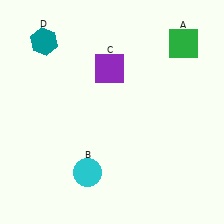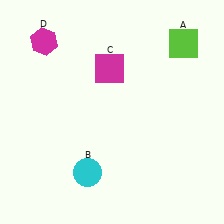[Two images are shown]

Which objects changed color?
A changed from green to lime. C changed from purple to magenta. D changed from teal to magenta.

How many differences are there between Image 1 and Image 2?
There are 3 differences between the two images.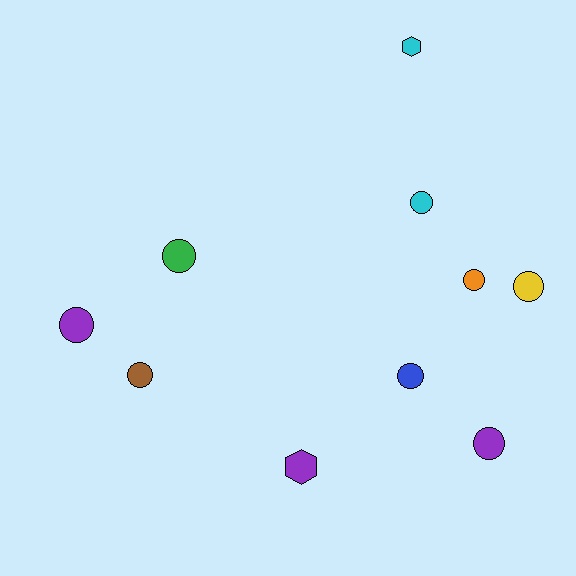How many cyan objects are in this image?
There are 2 cyan objects.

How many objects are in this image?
There are 10 objects.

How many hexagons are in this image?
There are 2 hexagons.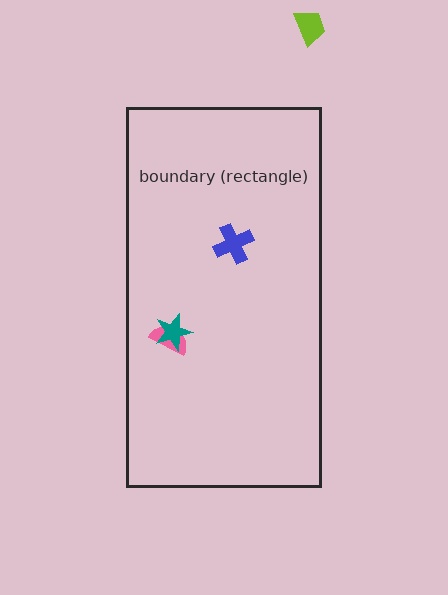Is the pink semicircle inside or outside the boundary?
Inside.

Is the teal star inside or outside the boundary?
Inside.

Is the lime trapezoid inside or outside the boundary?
Outside.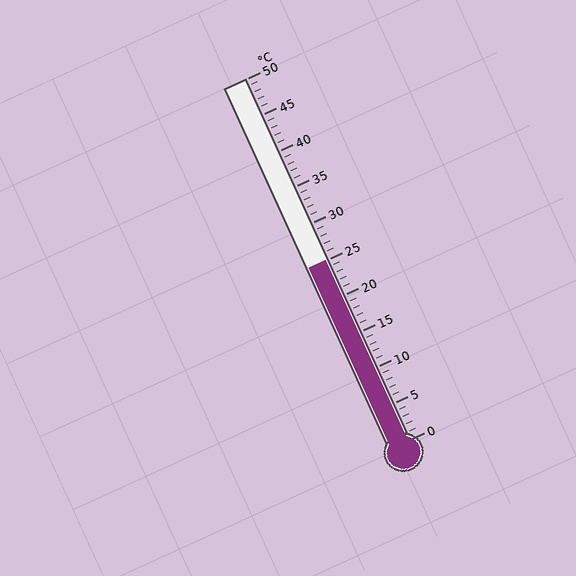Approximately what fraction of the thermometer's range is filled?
The thermometer is filled to approximately 50% of its range.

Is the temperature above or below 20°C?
The temperature is above 20°C.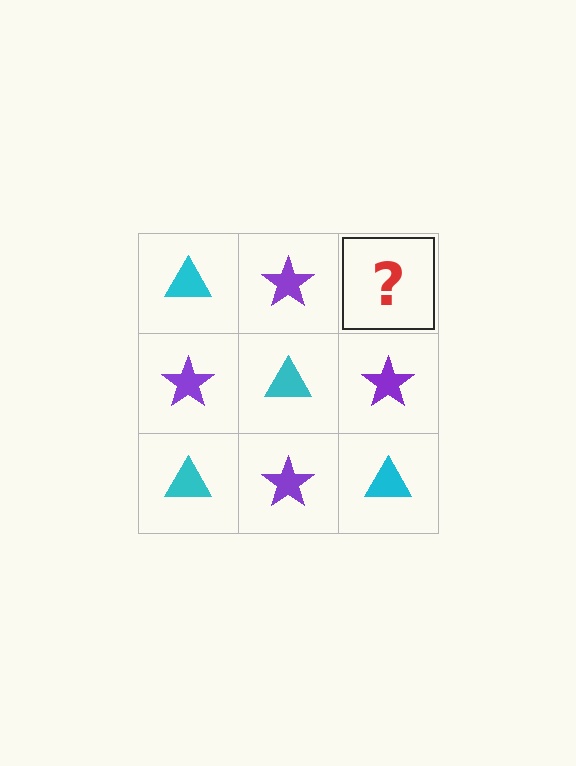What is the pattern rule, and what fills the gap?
The rule is that it alternates cyan triangle and purple star in a checkerboard pattern. The gap should be filled with a cyan triangle.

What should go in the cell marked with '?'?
The missing cell should contain a cyan triangle.